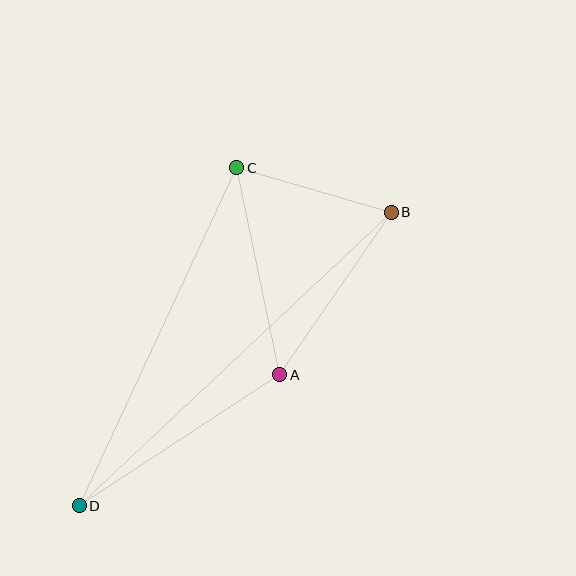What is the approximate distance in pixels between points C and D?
The distance between C and D is approximately 373 pixels.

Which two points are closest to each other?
Points B and C are closest to each other.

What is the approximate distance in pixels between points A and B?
The distance between A and B is approximately 197 pixels.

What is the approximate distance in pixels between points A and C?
The distance between A and C is approximately 212 pixels.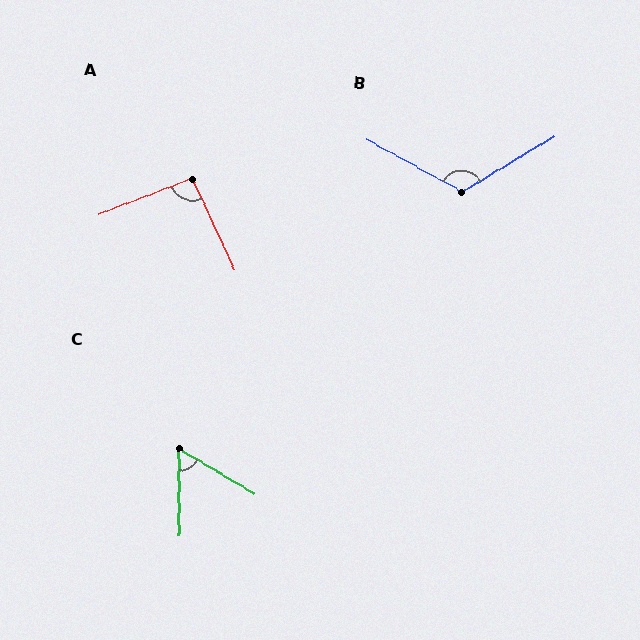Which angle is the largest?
B, at approximately 121 degrees.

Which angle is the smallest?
C, at approximately 59 degrees.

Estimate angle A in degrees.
Approximately 94 degrees.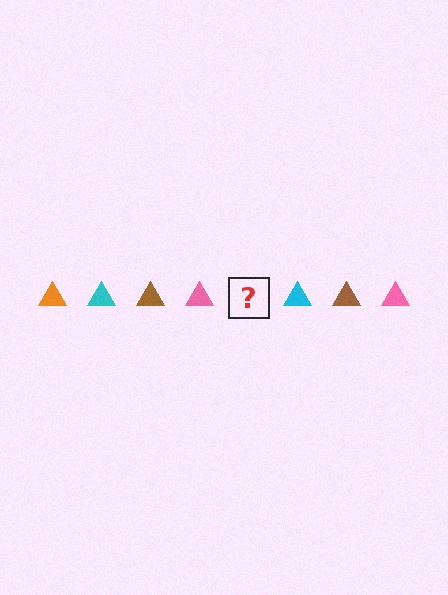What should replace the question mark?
The question mark should be replaced with an orange triangle.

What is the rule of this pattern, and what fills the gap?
The rule is that the pattern cycles through orange, cyan, brown, pink triangles. The gap should be filled with an orange triangle.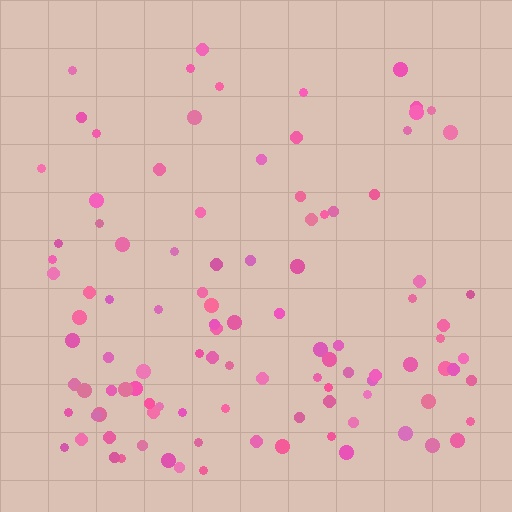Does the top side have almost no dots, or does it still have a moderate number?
Still a moderate number, just noticeably fewer than the bottom.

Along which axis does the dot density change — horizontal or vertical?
Vertical.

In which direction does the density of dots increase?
From top to bottom, with the bottom side densest.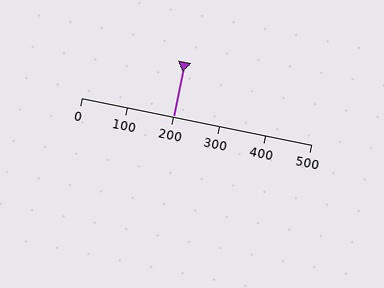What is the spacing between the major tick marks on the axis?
The major ticks are spaced 100 apart.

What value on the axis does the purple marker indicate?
The marker indicates approximately 200.